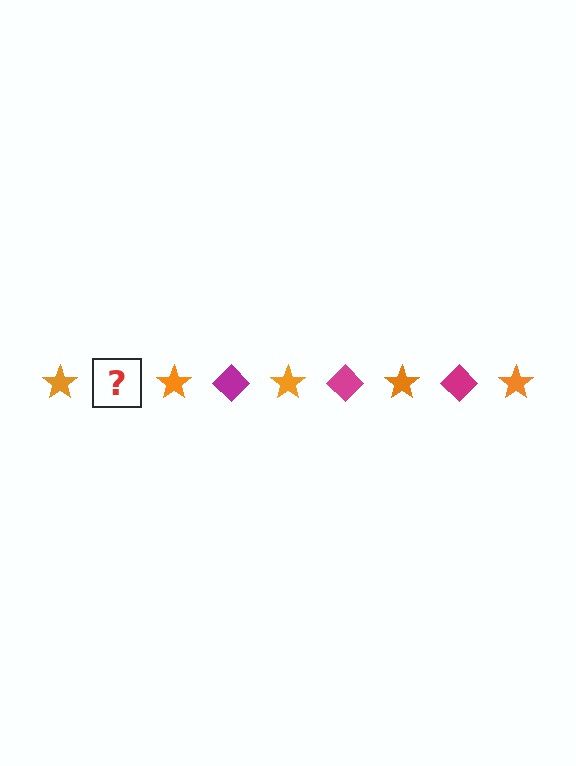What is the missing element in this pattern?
The missing element is a magenta diamond.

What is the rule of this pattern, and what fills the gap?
The rule is that the pattern alternates between orange star and magenta diamond. The gap should be filled with a magenta diamond.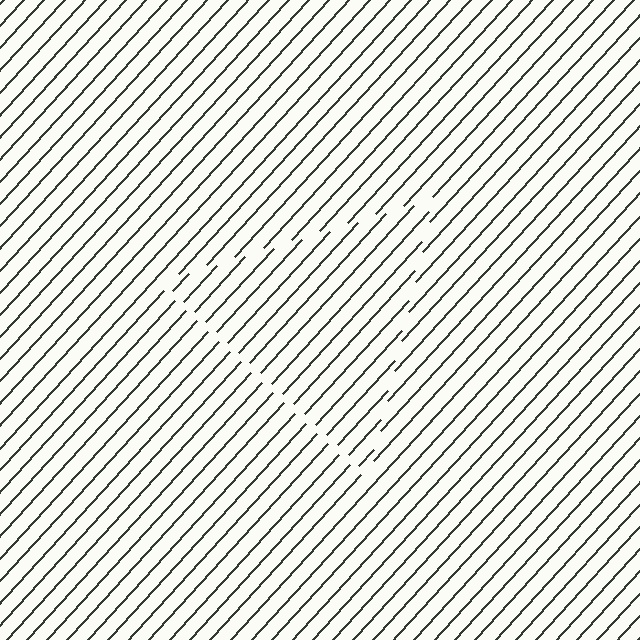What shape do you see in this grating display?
An illusory triangle. The interior of the shape contains the same grating, shifted by half a period — the contour is defined by the phase discontinuity where line-ends from the inner and outer gratings abut.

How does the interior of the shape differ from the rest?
The interior of the shape contains the same grating, shifted by half a period — the contour is defined by the phase discontinuity where line-ends from the inner and outer gratings abut.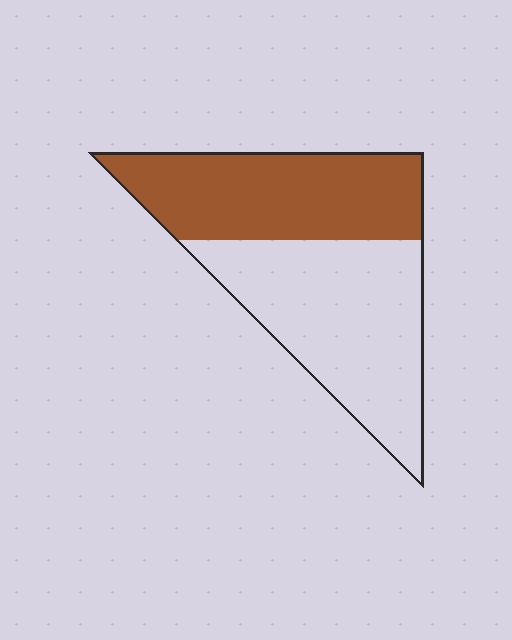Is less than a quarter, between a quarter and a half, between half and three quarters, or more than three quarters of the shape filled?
Between a quarter and a half.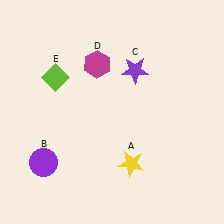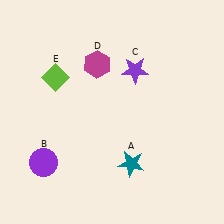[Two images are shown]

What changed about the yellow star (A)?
In Image 1, A is yellow. In Image 2, it changed to teal.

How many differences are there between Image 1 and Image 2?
There is 1 difference between the two images.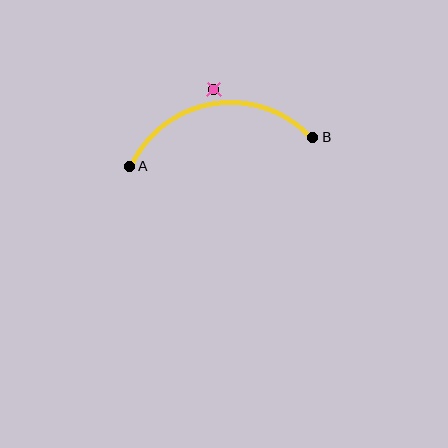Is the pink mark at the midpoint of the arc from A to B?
No — the pink mark does not lie on the arc at all. It sits slightly outside the curve.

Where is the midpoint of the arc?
The arc midpoint is the point on the curve farthest from the straight line joining A and B. It sits above that line.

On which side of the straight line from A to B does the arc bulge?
The arc bulges above the straight line connecting A and B.